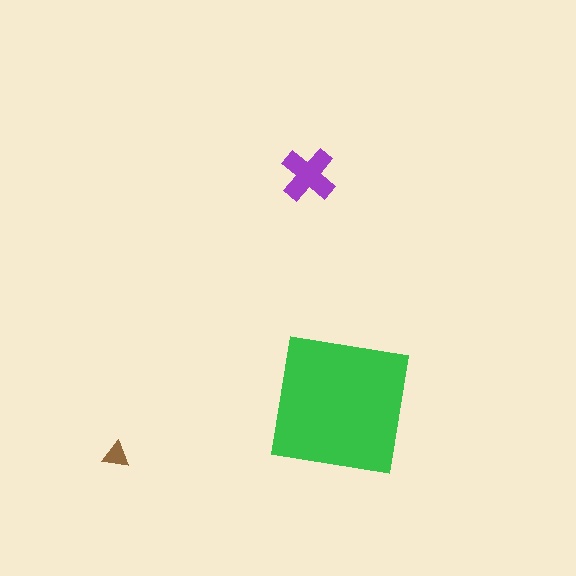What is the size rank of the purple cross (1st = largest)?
2nd.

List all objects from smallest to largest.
The brown triangle, the purple cross, the green square.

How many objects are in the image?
There are 3 objects in the image.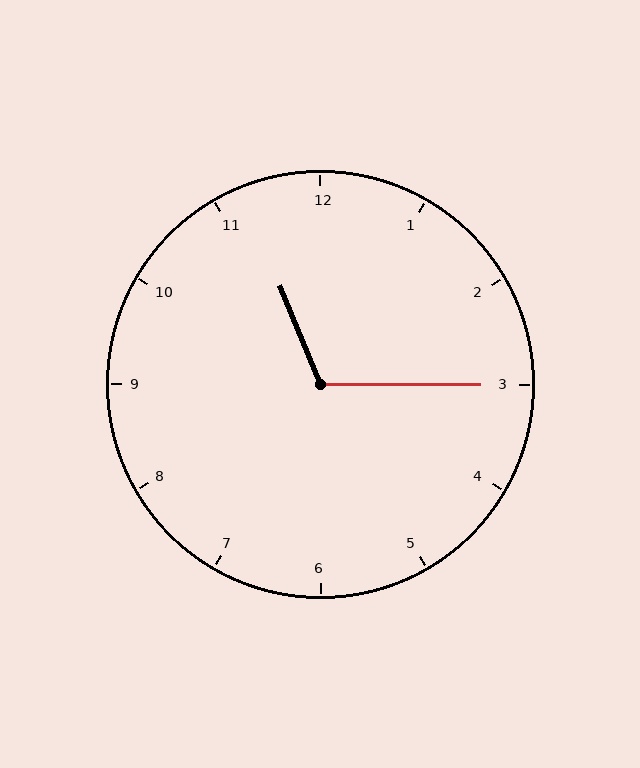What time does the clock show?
11:15.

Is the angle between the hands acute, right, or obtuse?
It is obtuse.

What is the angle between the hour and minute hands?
Approximately 112 degrees.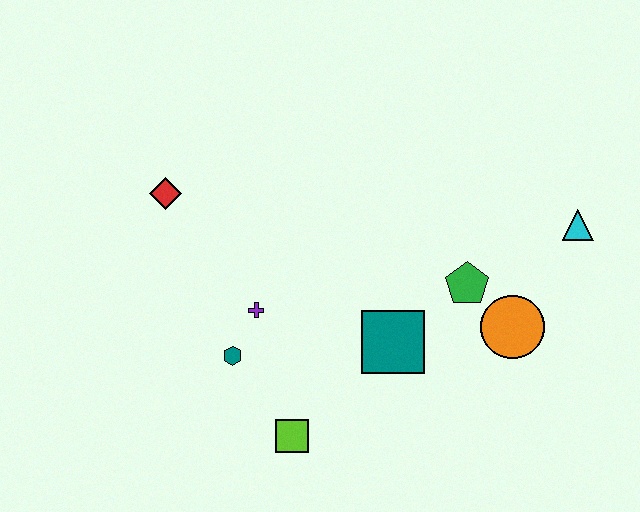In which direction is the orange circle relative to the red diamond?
The orange circle is to the right of the red diamond.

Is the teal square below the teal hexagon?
No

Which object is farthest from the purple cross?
The cyan triangle is farthest from the purple cross.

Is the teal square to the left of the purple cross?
No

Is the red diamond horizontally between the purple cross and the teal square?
No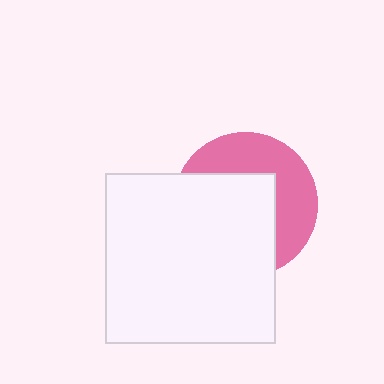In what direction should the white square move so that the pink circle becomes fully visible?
The white square should move toward the lower-left. That is the shortest direction to clear the overlap and leave the pink circle fully visible.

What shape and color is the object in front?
The object in front is a white square.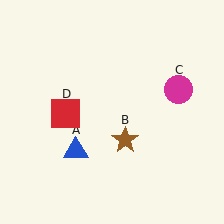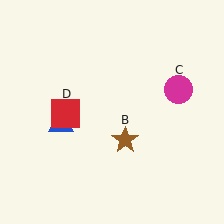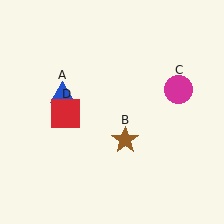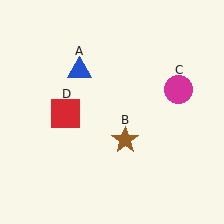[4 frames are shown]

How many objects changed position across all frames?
1 object changed position: blue triangle (object A).